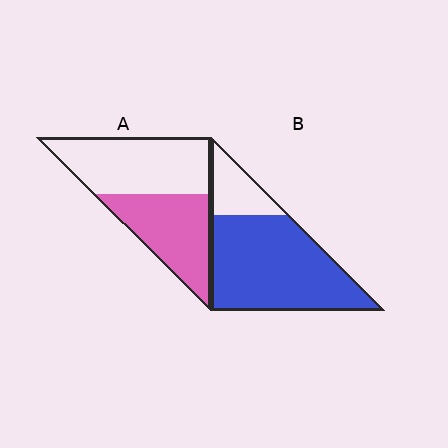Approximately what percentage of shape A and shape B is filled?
A is approximately 45% and B is approximately 80%.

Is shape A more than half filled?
No.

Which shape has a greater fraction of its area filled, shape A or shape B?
Shape B.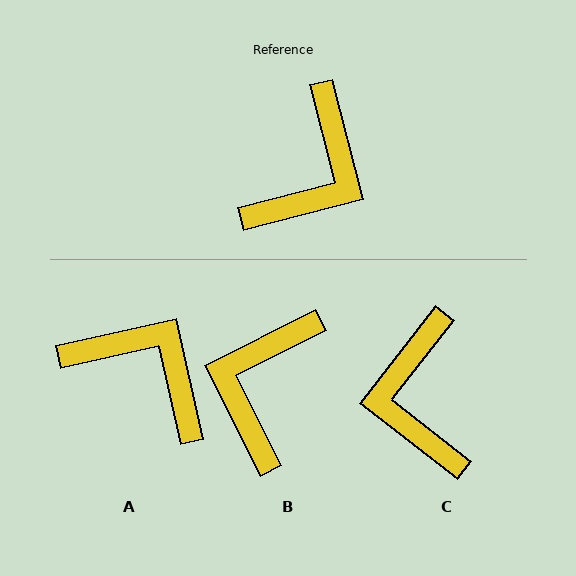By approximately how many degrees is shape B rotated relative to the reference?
Approximately 168 degrees clockwise.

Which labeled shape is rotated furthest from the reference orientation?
B, about 168 degrees away.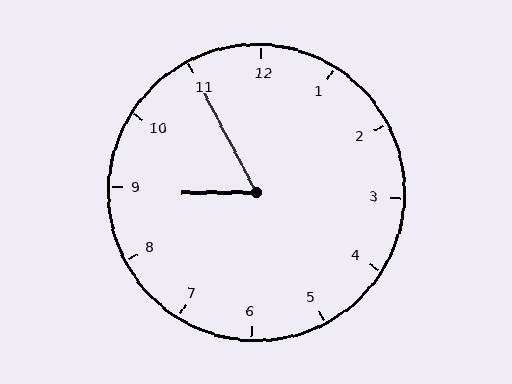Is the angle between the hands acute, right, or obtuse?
It is acute.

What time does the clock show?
8:55.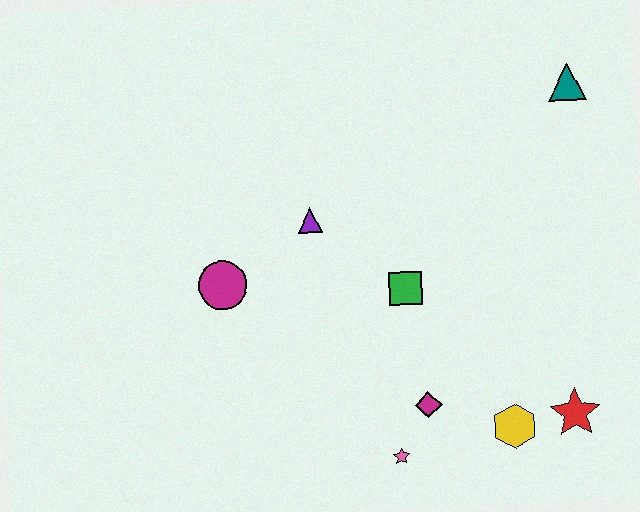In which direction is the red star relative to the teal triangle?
The red star is below the teal triangle.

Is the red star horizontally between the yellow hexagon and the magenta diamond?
No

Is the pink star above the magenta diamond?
No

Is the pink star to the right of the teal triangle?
No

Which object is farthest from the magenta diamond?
The teal triangle is farthest from the magenta diamond.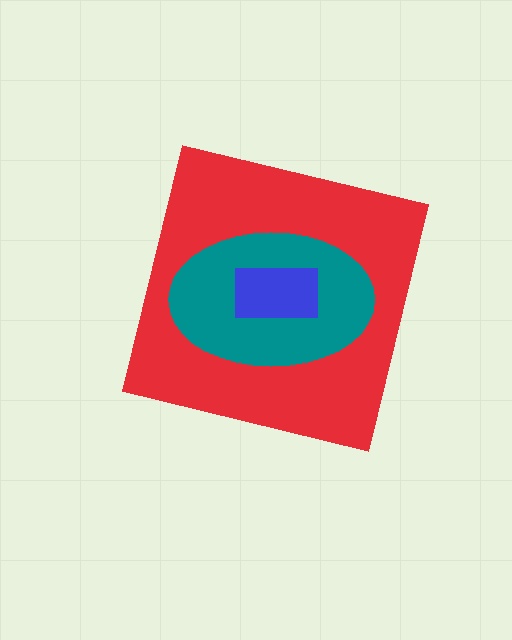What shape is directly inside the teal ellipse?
The blue rectangle.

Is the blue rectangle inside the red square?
Yes.